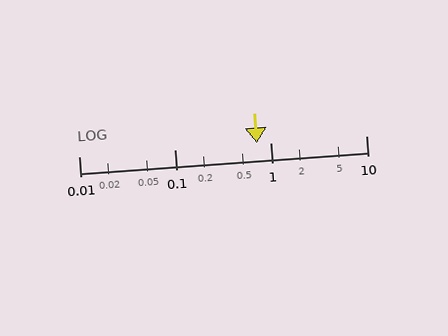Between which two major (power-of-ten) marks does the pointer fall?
The pointer is between 0.1 and 1.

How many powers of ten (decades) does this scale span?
The scale spans 3 decades, from 0.01 to 10.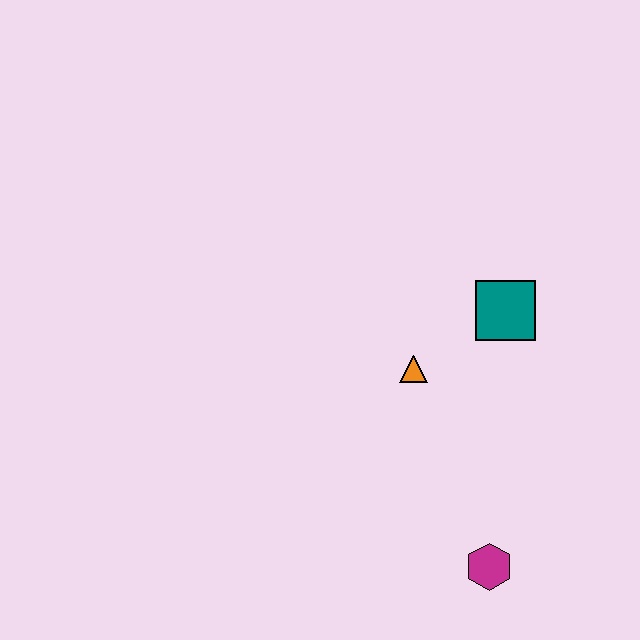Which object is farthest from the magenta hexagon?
The teal square is farthest from the magenta hexagon.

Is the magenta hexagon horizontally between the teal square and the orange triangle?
Yes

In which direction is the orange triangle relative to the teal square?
The orange triangle is to the left of the teal square.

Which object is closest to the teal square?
The orange triangle is closest to the teal square.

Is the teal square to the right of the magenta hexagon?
Yes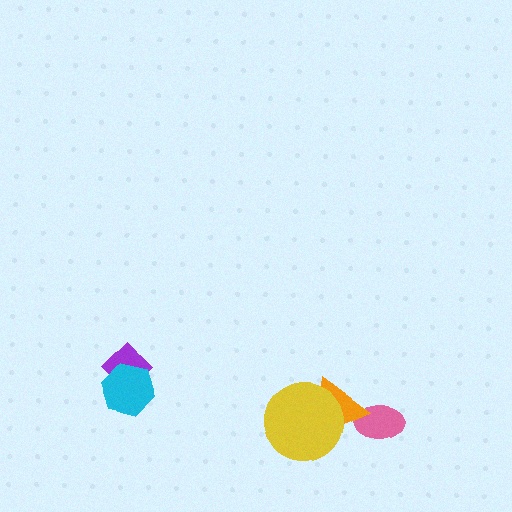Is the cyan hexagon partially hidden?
No, no other shape covers it.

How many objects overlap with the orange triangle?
2 objects overlap with the orange triangle.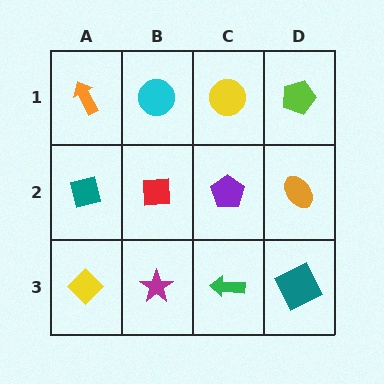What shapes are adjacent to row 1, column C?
A purple pentagon (row 2, column C), a cyan circle (row 1, column B), a lime pentagon (row 1, column D).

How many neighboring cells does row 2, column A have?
3.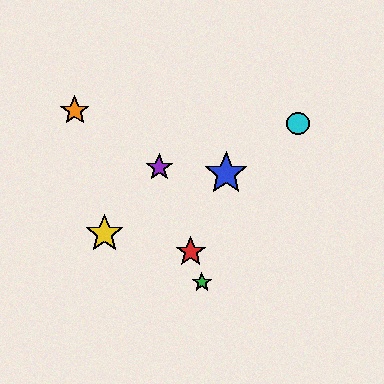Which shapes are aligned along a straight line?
The red star, the green star, the purple star are aligned along a straight line.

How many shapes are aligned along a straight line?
3 shapes (the red star, the green star, the purple star) are aligned along a straight line.